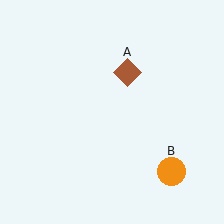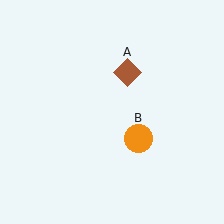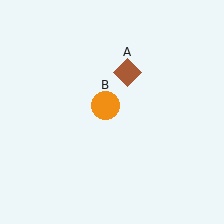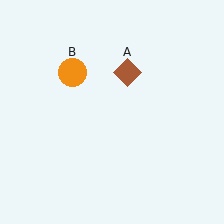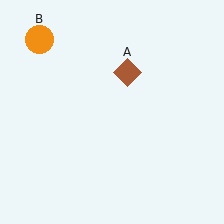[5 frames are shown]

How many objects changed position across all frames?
1 object changed position: orange circle (object B).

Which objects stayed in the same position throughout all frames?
Brown diamond (object A) remained stationary.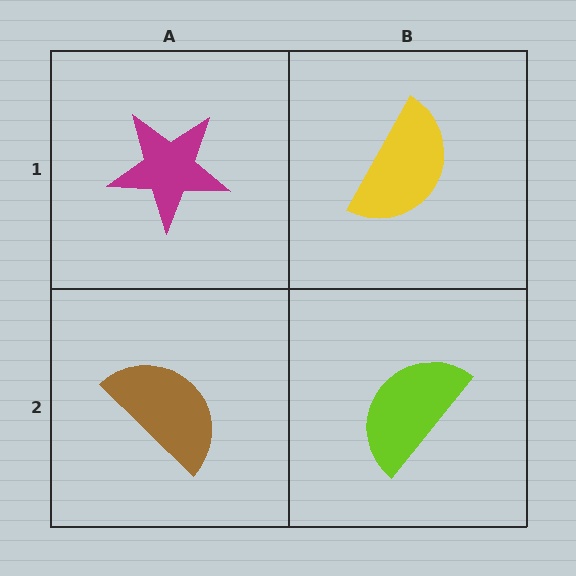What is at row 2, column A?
A brown semicircle.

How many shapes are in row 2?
2 shapes.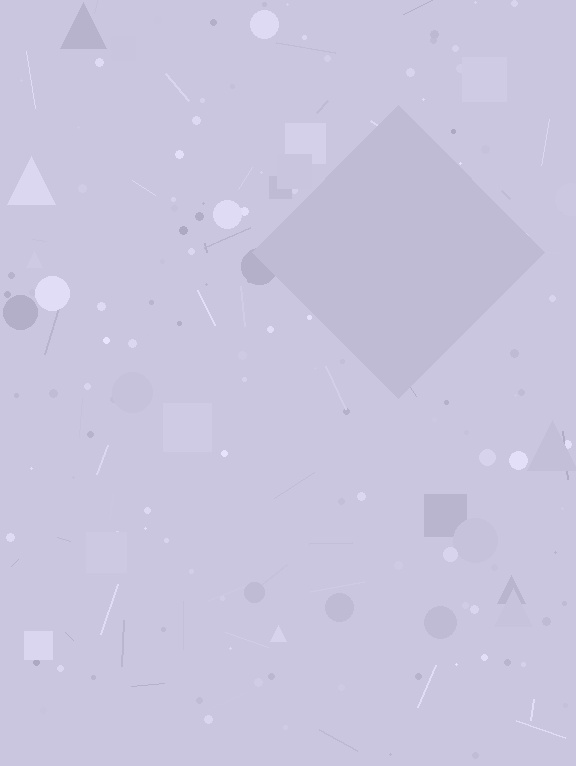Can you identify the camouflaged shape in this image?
The camouflaged shape is a diamond.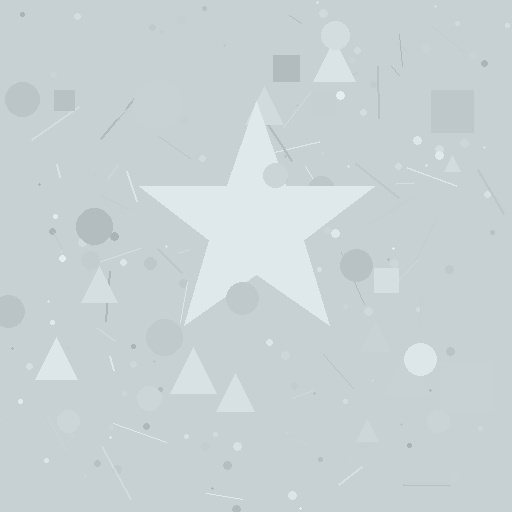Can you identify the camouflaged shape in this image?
The camouflaged shape is a star.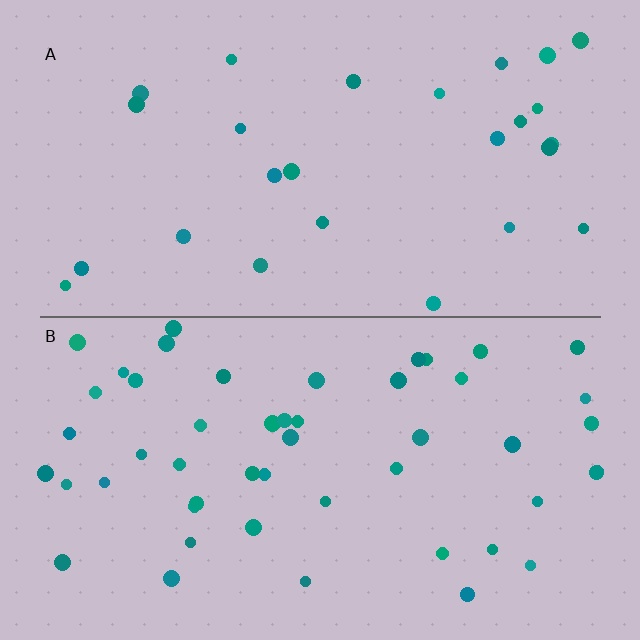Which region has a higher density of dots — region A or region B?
B (the bottom).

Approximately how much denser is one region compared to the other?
Approximately 1.9× — region B over region A.